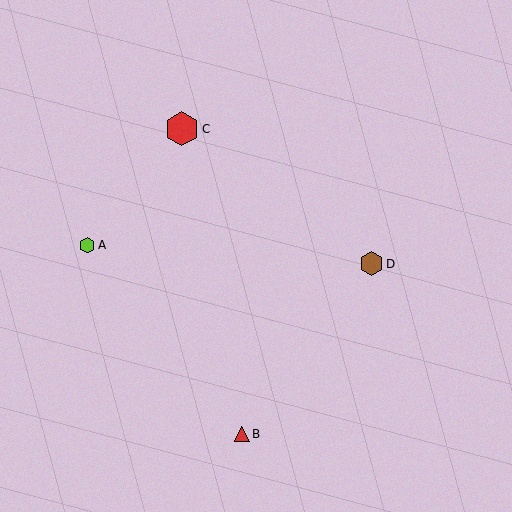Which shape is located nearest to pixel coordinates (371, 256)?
The brown hexagon (labeled D) at (371, 264) is nearest to that location.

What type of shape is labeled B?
Shape B is a red triangle.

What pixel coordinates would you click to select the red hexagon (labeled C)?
Click at (182, 129) to select the red hexagon C.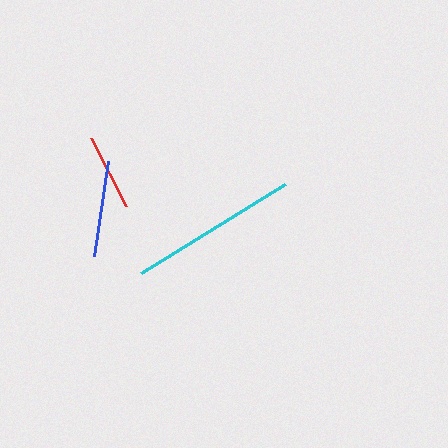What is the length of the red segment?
The red segment is approximately 76 pixels long.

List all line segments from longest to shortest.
From longest to shortest: cyan, blue, red.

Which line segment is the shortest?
The red line is the shortest at approximately 76 pixels.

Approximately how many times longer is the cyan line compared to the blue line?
The cyan line is approximately 1.7 times the length of the blue line.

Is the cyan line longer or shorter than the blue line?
The cyan line is longer than the blue line.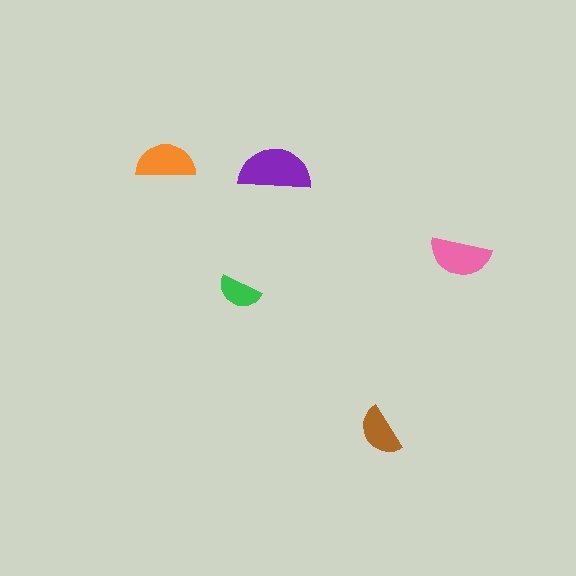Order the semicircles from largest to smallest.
the purple one, the pink one, the orange one, the brown one, the green one.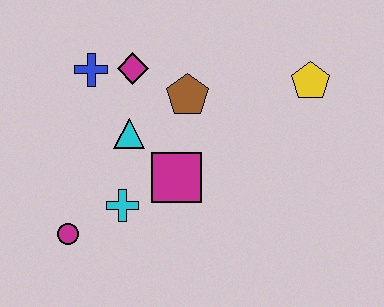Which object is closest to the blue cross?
The magenta diamond is closest to the blue cross.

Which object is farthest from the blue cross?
The yellow pentagon is farthest from the blue cross.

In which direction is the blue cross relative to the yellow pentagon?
The blue cross is to the left of the yellow pentagon.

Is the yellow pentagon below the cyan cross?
No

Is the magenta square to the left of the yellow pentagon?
Yes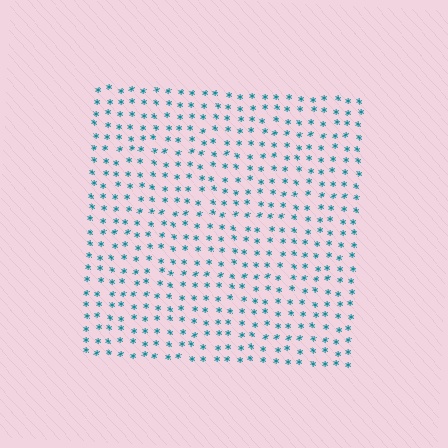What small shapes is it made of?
It is made of small asterisks.